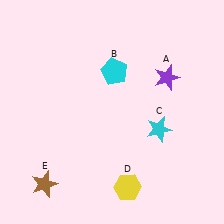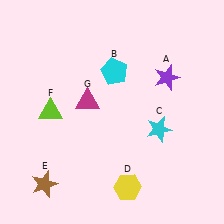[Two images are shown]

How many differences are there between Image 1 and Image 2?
There are 2 differences between the two images.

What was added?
A lime triangle (F), a magenta triangle (G) were added in Image 2.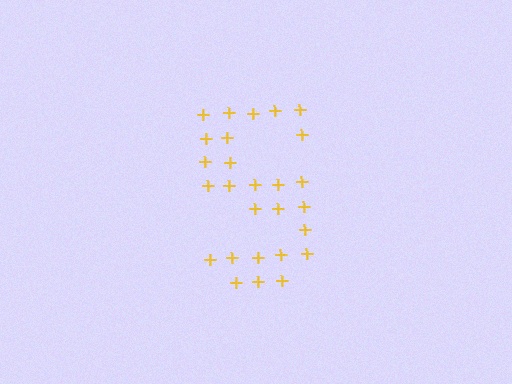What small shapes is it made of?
It is made of small plus signs.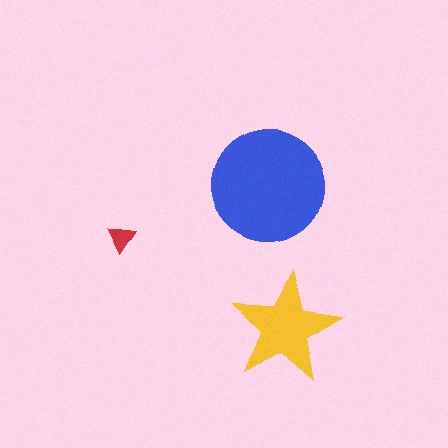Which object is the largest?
The blue circle.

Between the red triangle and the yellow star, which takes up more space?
The yellow star.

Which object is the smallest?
The red triangle.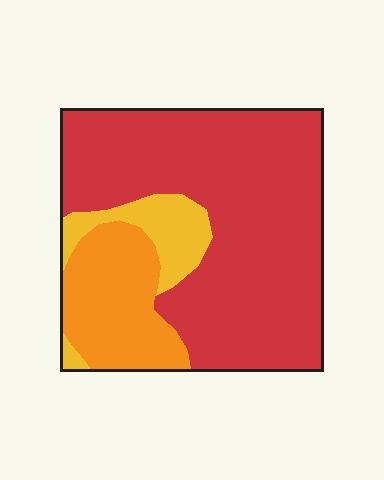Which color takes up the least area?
Yellow, at roughly 10%.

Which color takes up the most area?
Red, at roughly 70%.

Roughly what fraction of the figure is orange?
Orange covers around 20% of the figure.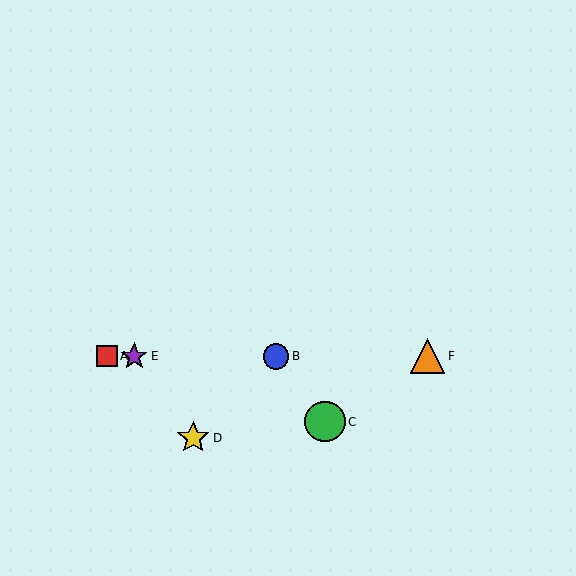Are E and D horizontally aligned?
No, E is at y≈356 and D is at y≈438.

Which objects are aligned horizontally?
Objects A, B, E, F are aligned horizontally.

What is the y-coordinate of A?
Object A is at y≈356.